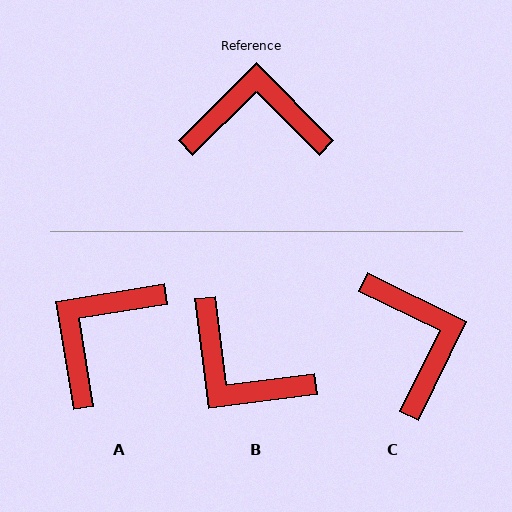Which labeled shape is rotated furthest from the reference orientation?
B, about 142 degrees away.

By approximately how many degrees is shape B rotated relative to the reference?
Approximately 142 degrees counter-clockwise.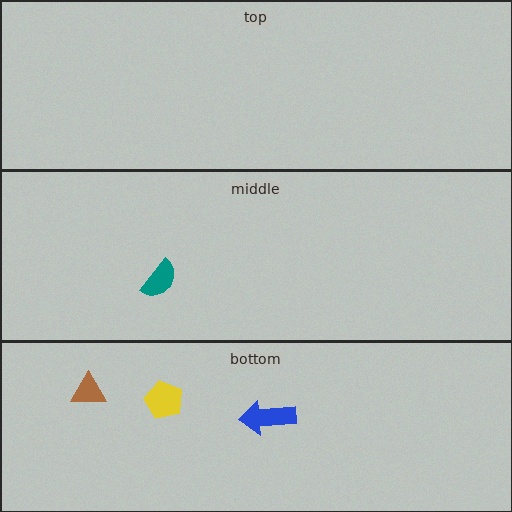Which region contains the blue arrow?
The bottom region.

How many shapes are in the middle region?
1.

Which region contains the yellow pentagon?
The bottom region.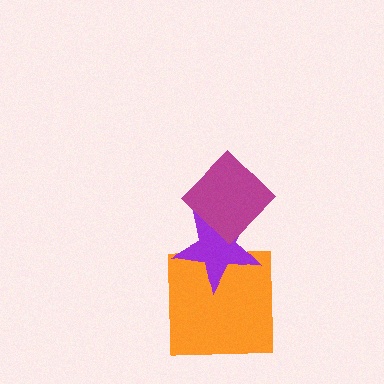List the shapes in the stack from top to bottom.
From top to bottom: the magenta diamond, the purple star, the orange square.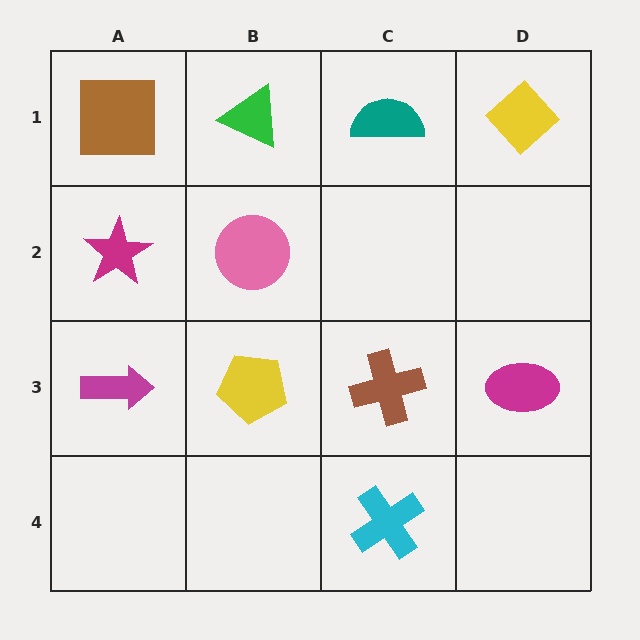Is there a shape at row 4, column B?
No, that cell is empty.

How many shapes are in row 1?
4 shapes.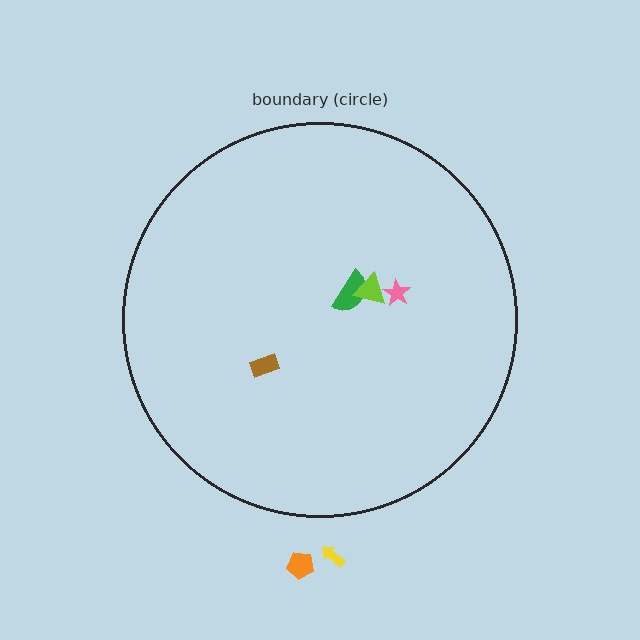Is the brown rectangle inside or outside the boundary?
Inside.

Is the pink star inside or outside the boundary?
Inside.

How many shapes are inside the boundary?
4 inside, 2 outside.